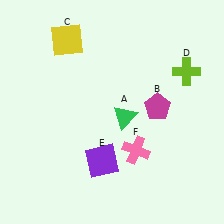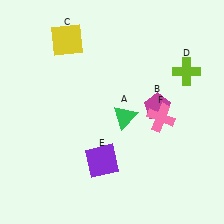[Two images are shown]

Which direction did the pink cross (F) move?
The pink cross (F) moved up.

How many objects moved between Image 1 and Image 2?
1 object moved between the two images.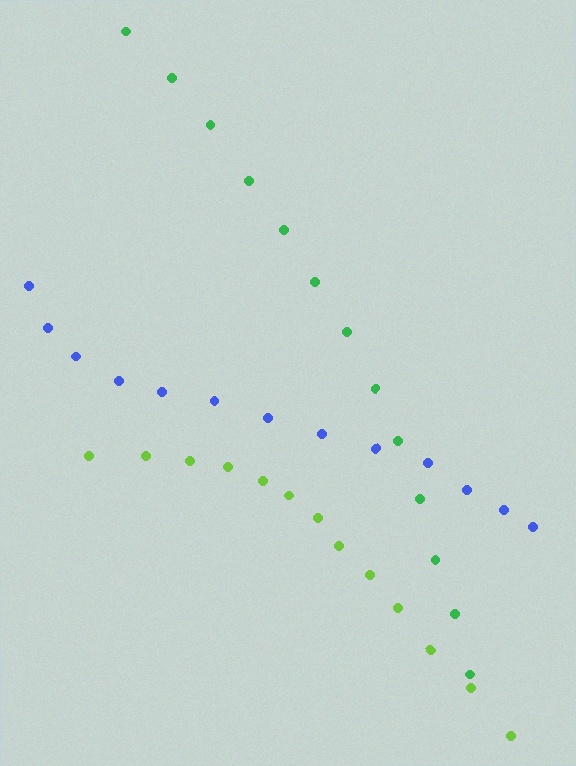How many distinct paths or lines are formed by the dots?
There are 3 distinct paths.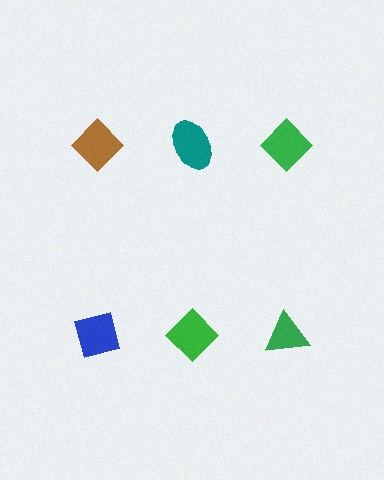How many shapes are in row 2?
3 shapes.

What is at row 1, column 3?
A green diamond.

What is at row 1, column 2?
A teal ellipse.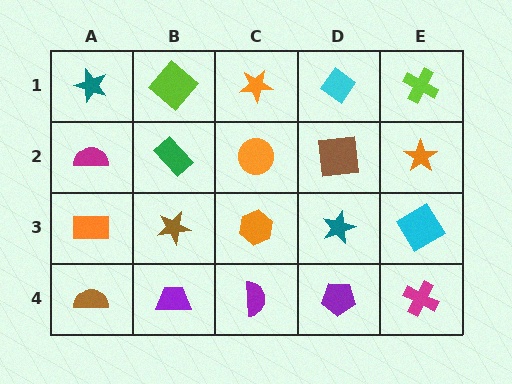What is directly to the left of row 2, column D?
An orange circle.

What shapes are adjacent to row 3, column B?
A green rectangle (row 2, column B), a purple trapezoid (row 4, column B), an orange rectangle (row 3, column A), an orange hexagon (row 3, column C).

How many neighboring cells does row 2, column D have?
4.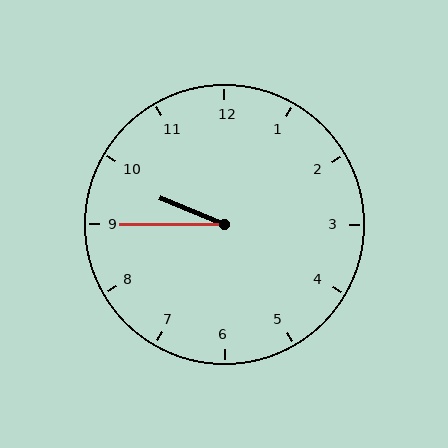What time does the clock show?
9:45.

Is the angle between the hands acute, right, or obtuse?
It is acute.